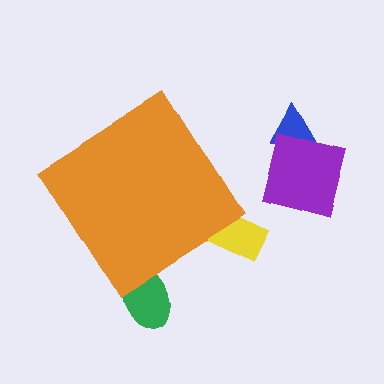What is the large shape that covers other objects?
An orange diamond.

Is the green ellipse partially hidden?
Yes, the green ellipse is partially hidden behind the orange diamond.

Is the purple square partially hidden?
No, the purple square is fully visible.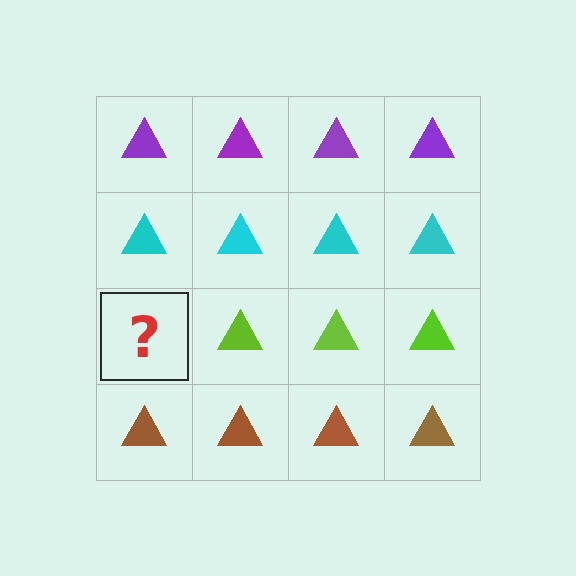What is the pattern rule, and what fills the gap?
The rule is that each row has a consistent color. The gap should be filled with a lime triangle.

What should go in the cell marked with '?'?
The missing cell should contain a lime triangle.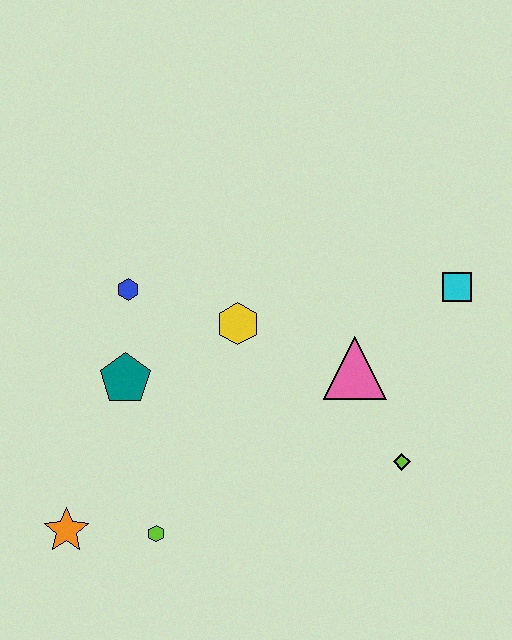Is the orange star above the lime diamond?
No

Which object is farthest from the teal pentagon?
The cyan square is farthest from the teal pentagon.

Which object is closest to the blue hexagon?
The teal pentagon is closest to the blue hexagon.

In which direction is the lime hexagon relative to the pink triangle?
The lime hexagon is to the left of the pink triangle.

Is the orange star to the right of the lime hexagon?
No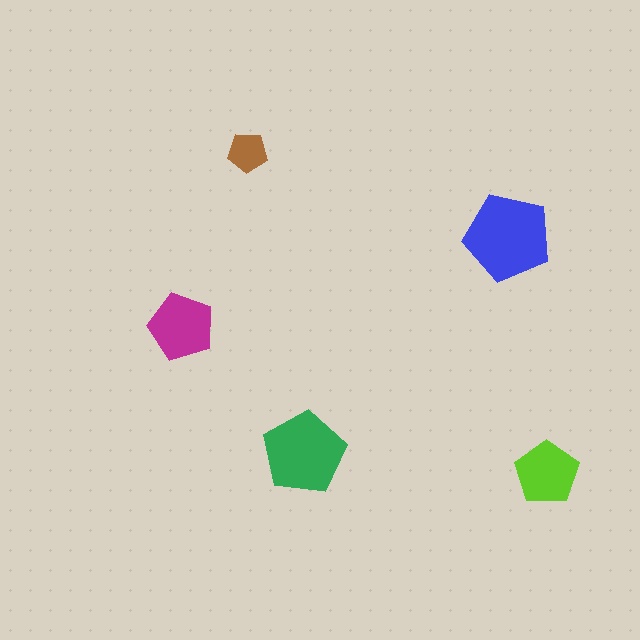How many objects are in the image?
There are 5 objects in the image.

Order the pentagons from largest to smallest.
the blue one, the green one, the magenta one, the lime one, the brown one.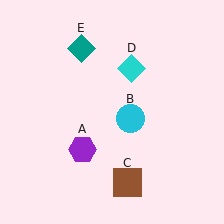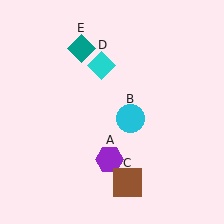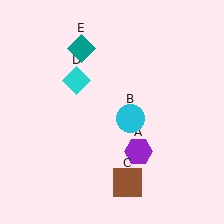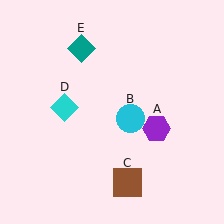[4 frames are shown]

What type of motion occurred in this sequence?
The purple hexagon (object A), cyan diamond (object D) rotated counterclockwise around the center of the scene.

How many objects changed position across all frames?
2 objects changed position: purple hexagon (object A), cyan diamond (object D).